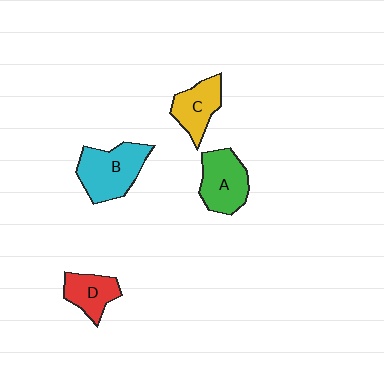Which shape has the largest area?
Shape B (cyan).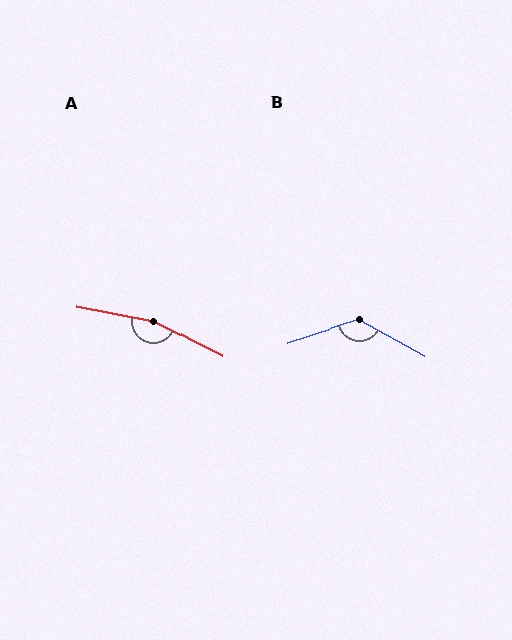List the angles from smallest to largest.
B (133°), A (163°).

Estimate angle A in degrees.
Approximately 163 degrees.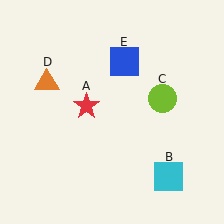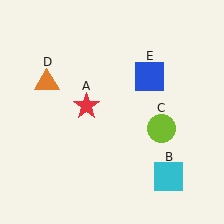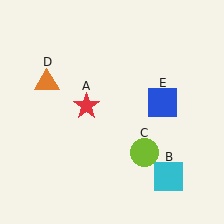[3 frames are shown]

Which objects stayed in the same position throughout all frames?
Red star (object A) and cyan square (object B) and orange triangle (object D) remained stationary.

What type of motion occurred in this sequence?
The lime circle (object C), blue square (object E) rotated clockwise around the center of the scene.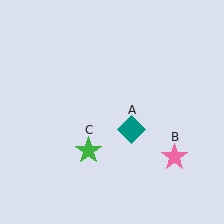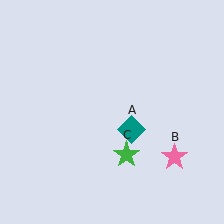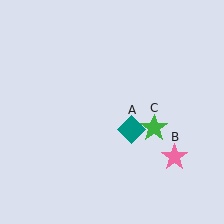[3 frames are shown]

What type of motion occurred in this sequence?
The green star (object C) rotated counterclockwise around the center of the scene.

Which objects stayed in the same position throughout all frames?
Teal diamond (object A) and pink star (object B) remained stationary.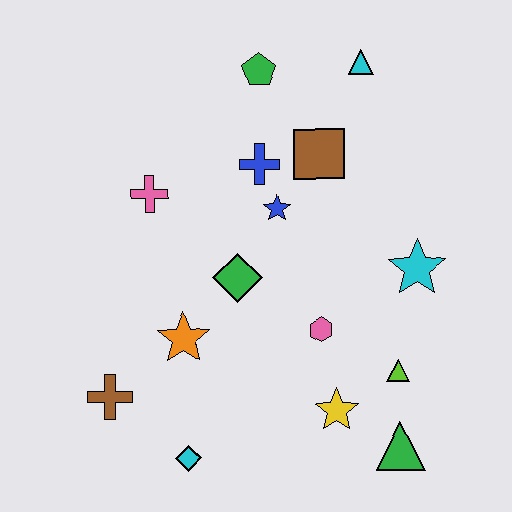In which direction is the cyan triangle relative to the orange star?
The cyan triangle is above the orange star.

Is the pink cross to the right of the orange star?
No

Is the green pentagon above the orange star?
Yes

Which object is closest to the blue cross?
The blue star is closest to the blue cross.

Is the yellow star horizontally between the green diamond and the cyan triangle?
Yes